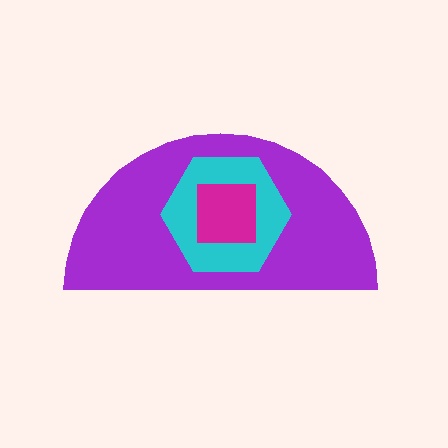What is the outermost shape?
The purple semicircle.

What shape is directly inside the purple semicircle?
The cyan hexagon.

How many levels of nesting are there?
3.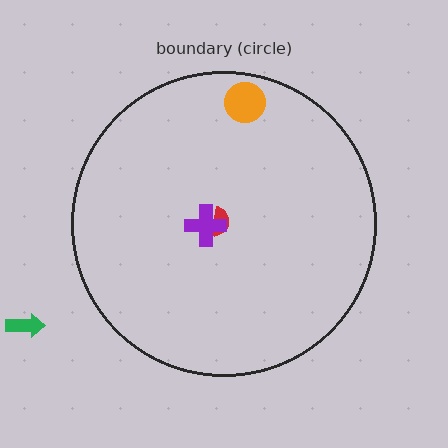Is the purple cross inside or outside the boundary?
Inside.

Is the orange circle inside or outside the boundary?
Inside.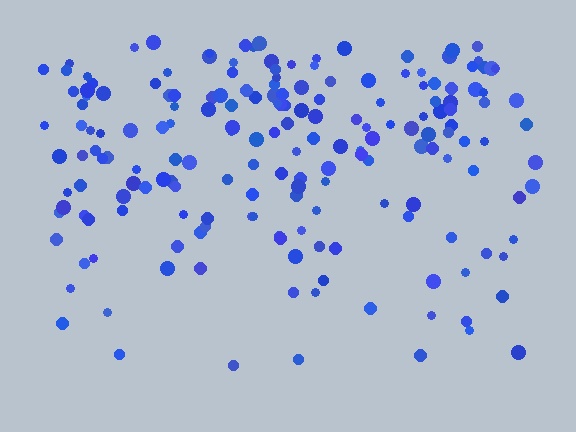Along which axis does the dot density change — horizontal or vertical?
Vertical.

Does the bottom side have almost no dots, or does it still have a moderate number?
Still a moderate number, just noticeably fewer than the top.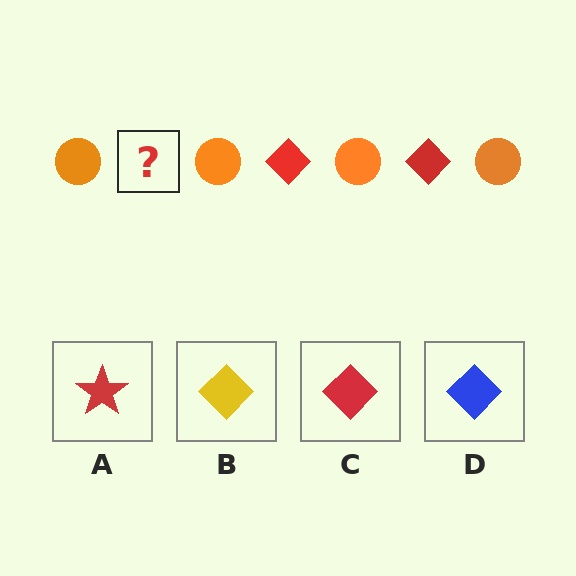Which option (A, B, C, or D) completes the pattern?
C.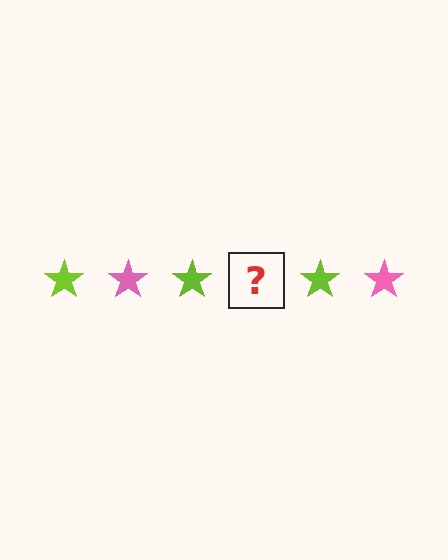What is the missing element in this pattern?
The missing element is a pink star.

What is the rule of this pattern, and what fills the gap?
The rule is that the pattern cycles through lime, pink stars. The gap should be filled with a pink star.